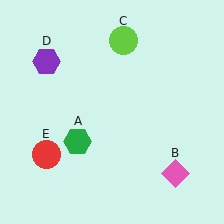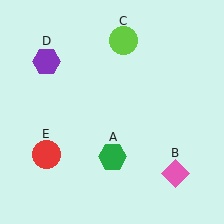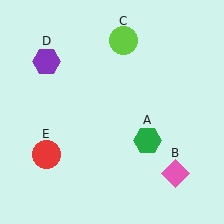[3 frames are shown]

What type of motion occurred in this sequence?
The green hexagon (object A) rotated counterclockwise around the center of the scene.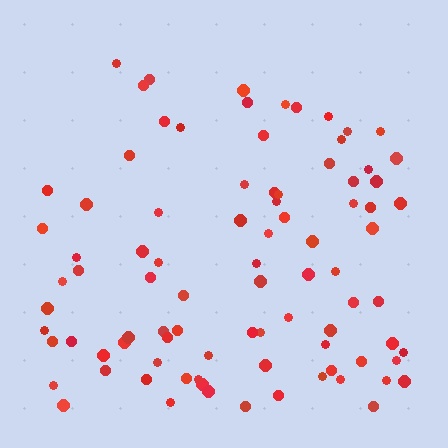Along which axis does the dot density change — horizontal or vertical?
Vertical.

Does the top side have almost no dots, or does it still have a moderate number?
Still a moderate number, just noticeably fewer than the bottom.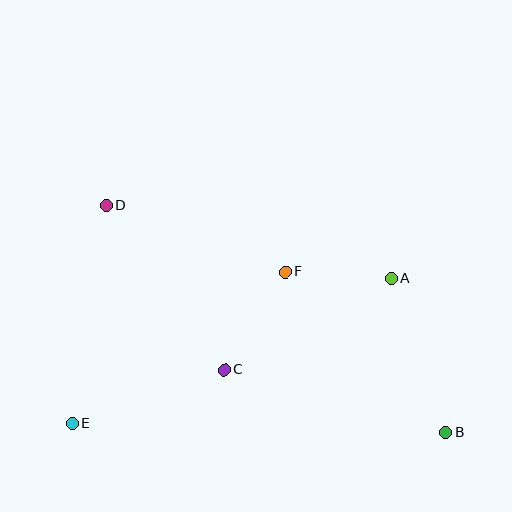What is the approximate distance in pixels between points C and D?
The distance between C and D is approximately 202 pixels.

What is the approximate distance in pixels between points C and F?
The distance between C and F is approximately 116 pixels.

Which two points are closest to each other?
Points A and F are closest to each other.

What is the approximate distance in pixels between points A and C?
The distance between A and C is approximately 191 pixels.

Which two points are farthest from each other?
Points B and D are farthest from each other.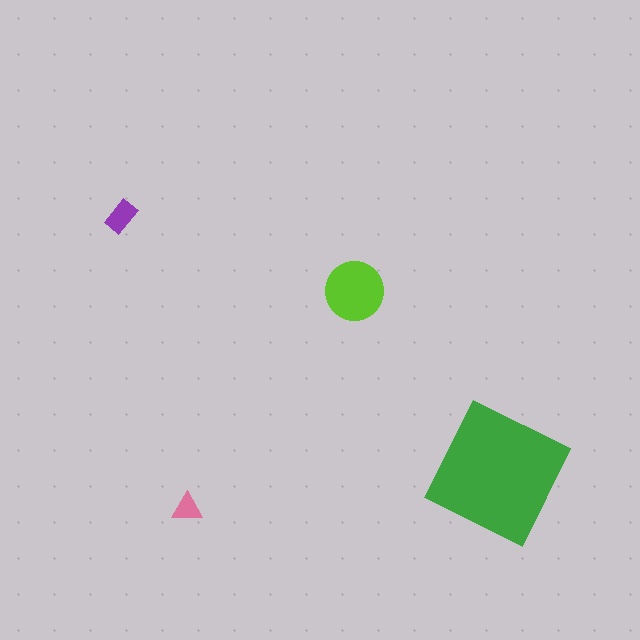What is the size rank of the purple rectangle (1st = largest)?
3rd.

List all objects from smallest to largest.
The pink triangle, the purple rectangle, the lime circle, the green square.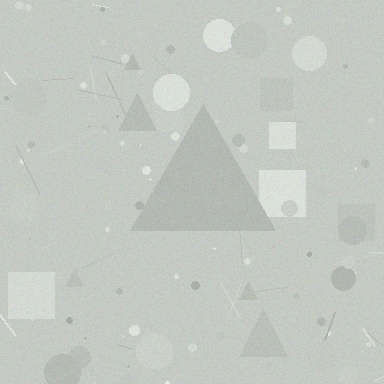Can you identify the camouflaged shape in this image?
The camouflaged shape is a triangle.